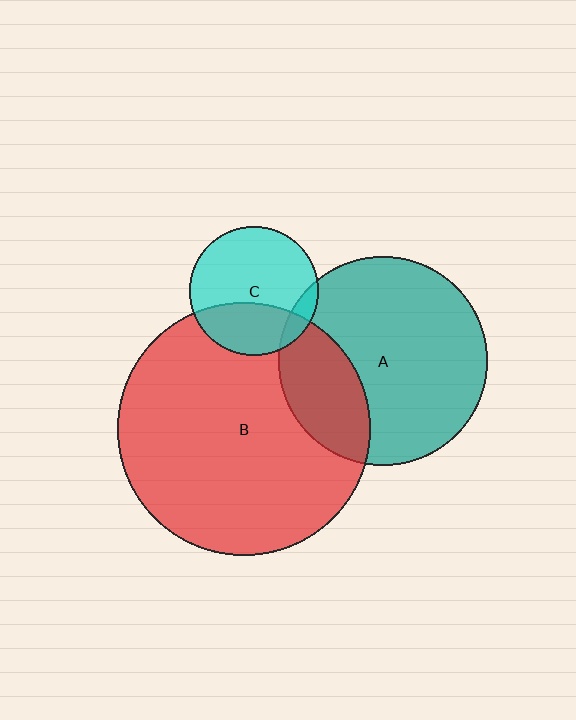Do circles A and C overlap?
Yes.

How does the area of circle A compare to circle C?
Approximately 2.6 times.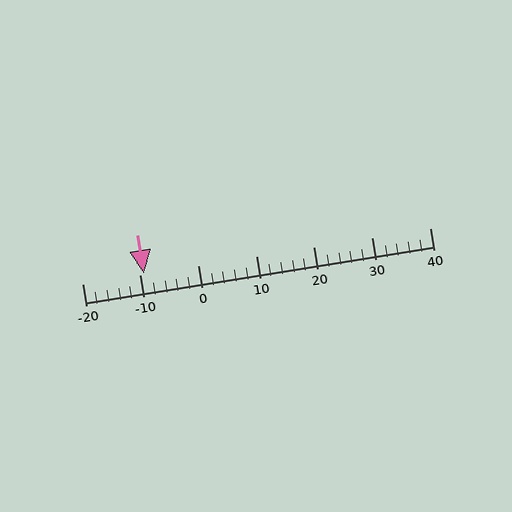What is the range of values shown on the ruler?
The ruler shows values from -20 to 40.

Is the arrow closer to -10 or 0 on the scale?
The arrow is closer to -10.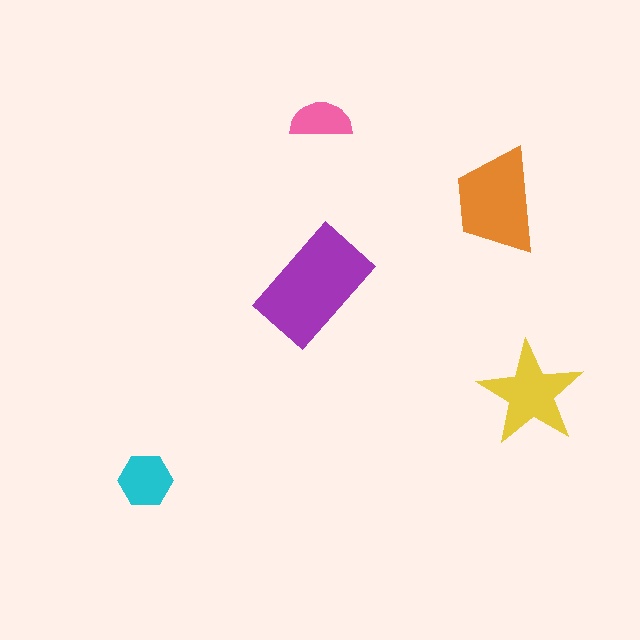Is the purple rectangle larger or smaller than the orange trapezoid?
Larger.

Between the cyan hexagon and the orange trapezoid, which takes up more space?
The orange trapezoid.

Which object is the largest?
The purple rectangle.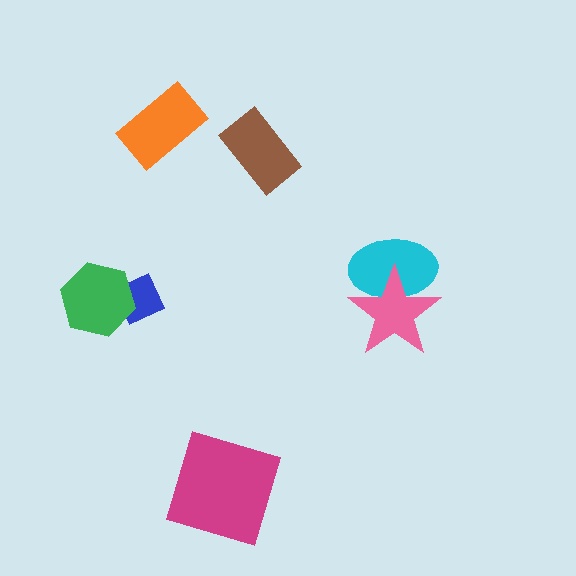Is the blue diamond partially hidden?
Yes, it is partially covered by another shape.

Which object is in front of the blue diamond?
The green hexagon is in front of the blue diamond.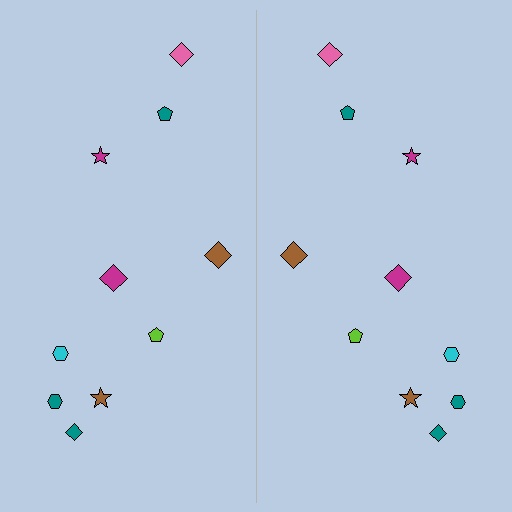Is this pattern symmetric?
Yes, this pattern has bilateral (reflection) symmetry.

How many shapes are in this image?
There are 20 shapes in this image.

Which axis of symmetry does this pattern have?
The pattern has a vertical axis of symmetry running through the center of the image.